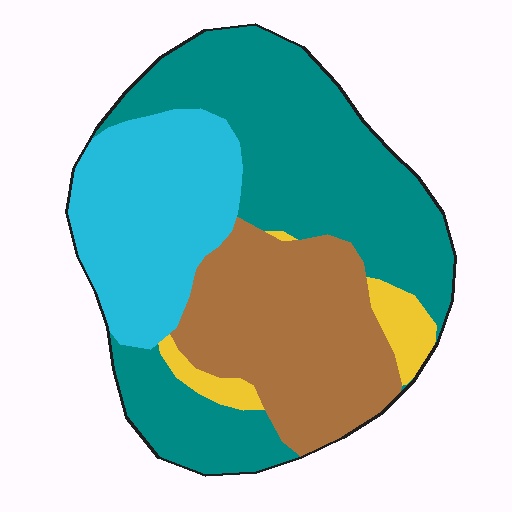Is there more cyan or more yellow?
Cyan.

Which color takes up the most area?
Teal, at roughly 45%.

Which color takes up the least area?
Yellow, at roughly 5%.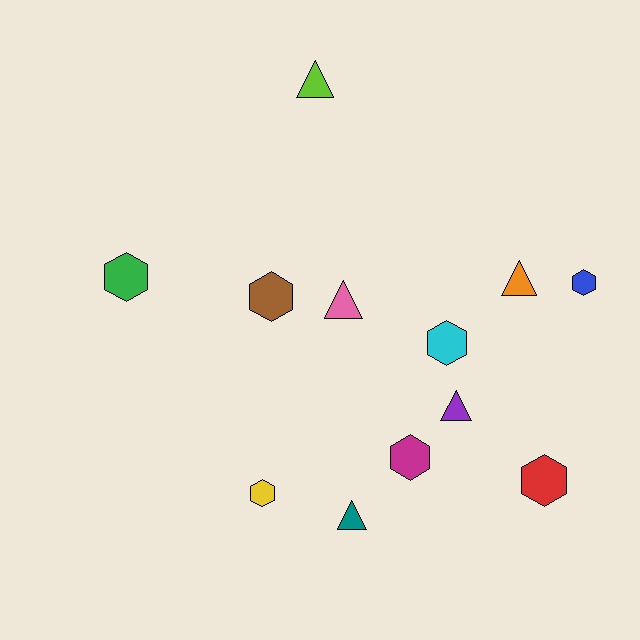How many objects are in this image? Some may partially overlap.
There are 12 objects.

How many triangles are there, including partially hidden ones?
There are 5 triangles.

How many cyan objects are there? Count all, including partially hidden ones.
There is 1 cyan object.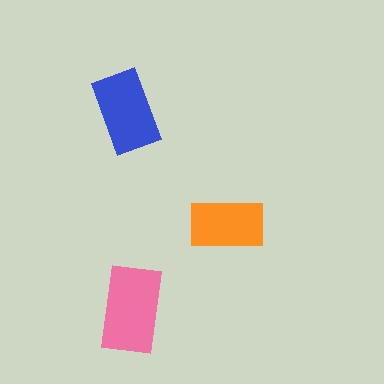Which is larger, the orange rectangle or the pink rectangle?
The pink one.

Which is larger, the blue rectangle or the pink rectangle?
The pink one.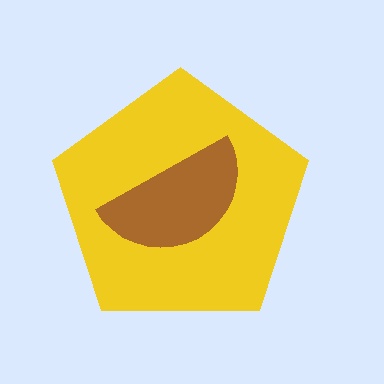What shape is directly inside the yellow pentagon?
The brown semicircle.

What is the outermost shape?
The yellow pentagon.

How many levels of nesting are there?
2.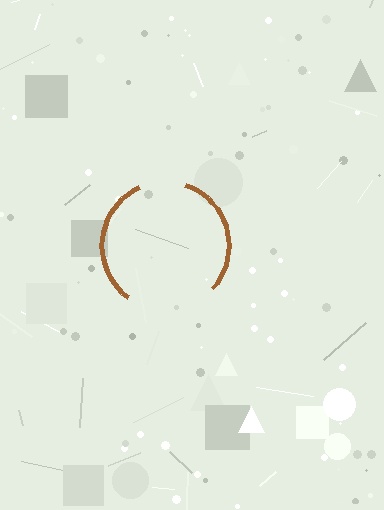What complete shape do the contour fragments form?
The contour fragments form a circle.